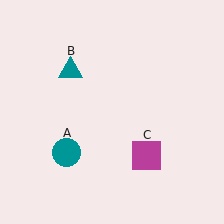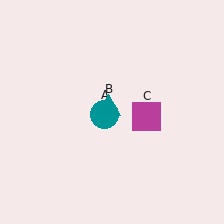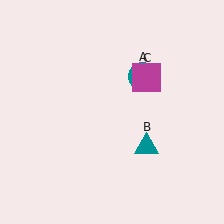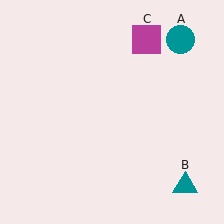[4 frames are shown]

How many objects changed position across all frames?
3 objects changed position: teal circle (object A), teal triangle (object B), magenta square (object C).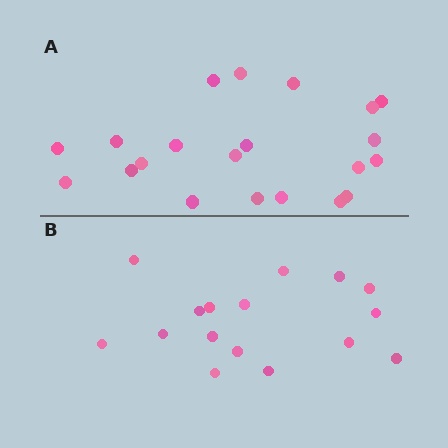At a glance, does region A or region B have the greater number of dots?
Region A (the top region) has more dots.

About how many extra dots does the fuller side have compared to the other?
Region A has about 5 more dots than region B.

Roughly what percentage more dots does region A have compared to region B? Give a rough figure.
About 30% more.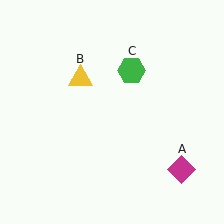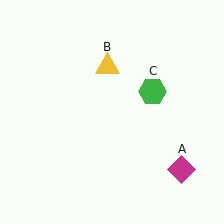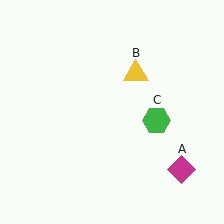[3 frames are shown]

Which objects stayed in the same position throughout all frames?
Magenta diamond (object A) remained stationary.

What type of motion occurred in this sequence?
The yellow triangle (object B), green hexagon (object C) rotated clockwise around the center of the scene.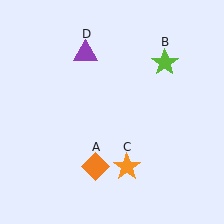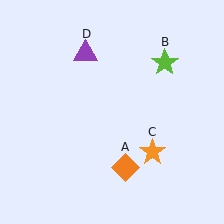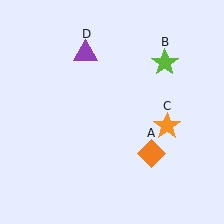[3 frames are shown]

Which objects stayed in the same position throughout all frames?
Lime star (object B) and purple triangle (object D) remained stationary.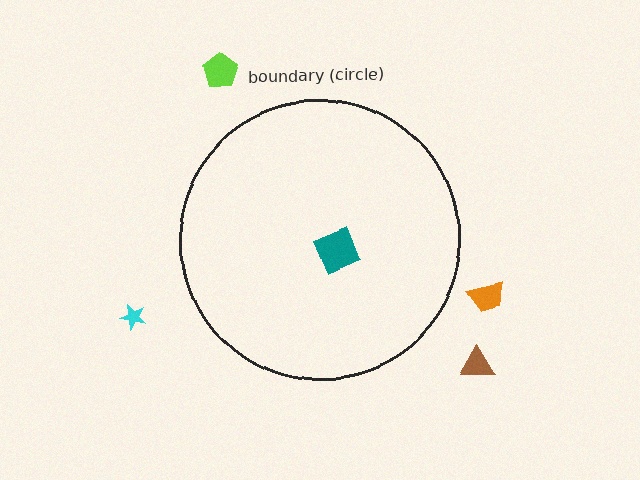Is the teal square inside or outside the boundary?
Inside.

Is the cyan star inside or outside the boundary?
Outside.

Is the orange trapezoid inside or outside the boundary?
Outside.